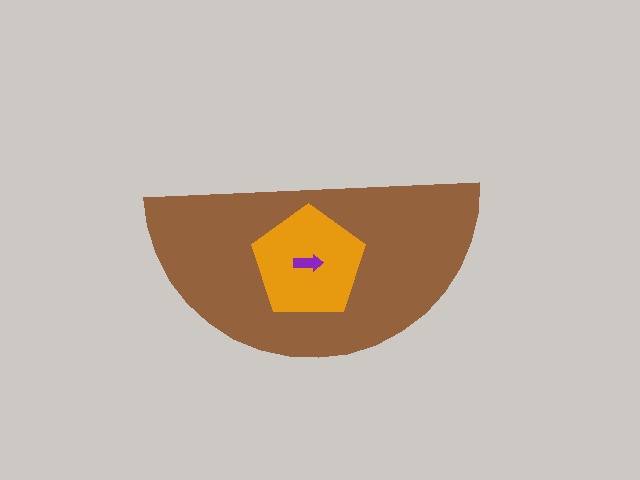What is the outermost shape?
The brown semicircle.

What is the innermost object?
The purple arrow.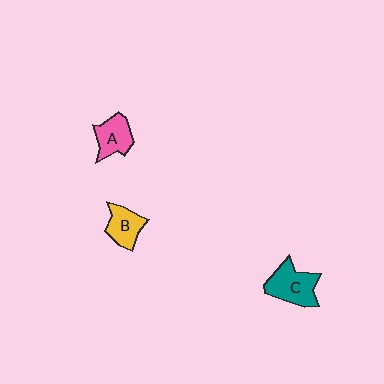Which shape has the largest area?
Shape C (teal).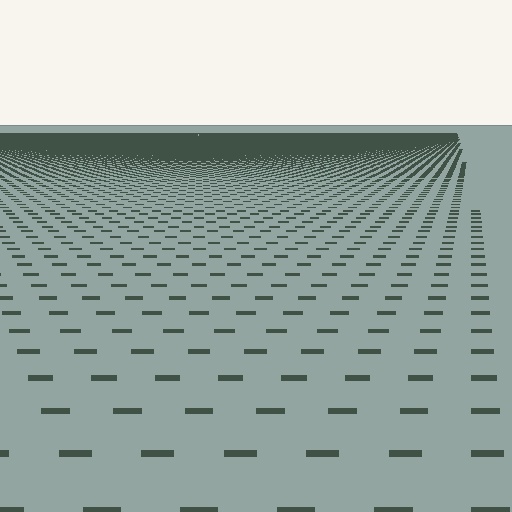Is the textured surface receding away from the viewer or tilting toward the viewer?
The surface is receding away from the viewer. Texture elements get smaller and denser toward the top.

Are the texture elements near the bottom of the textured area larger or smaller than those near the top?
Larger. Near the bottom, elements are closer to the viewer and appear at a bigger on-screen size.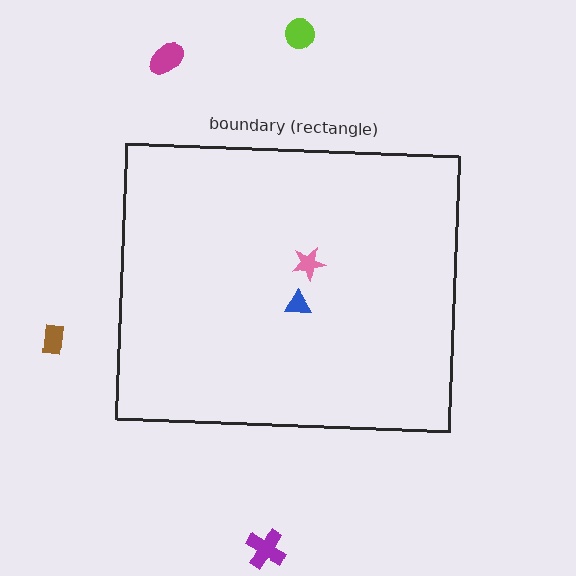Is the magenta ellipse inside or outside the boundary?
Outside.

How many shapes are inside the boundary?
2 inside, 4 outside.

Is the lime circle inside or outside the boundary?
Outside.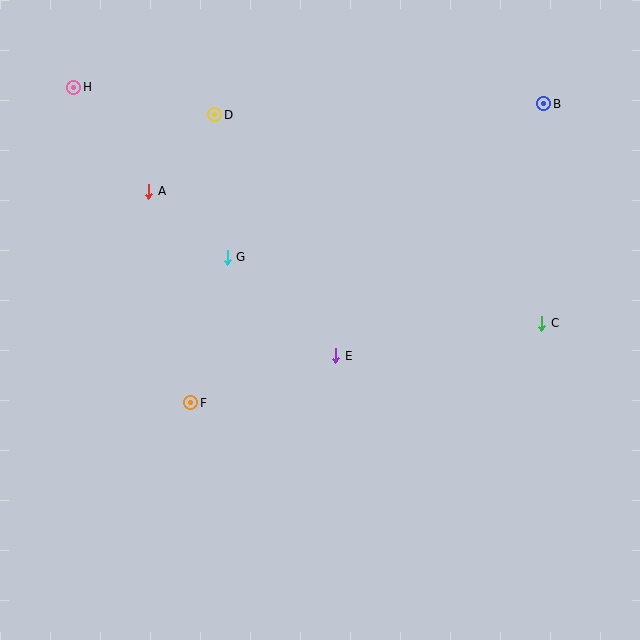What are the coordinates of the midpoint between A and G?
The midpoint between A and G is at (188, 224).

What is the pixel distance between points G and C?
The distance between G and C is 321 pixels.